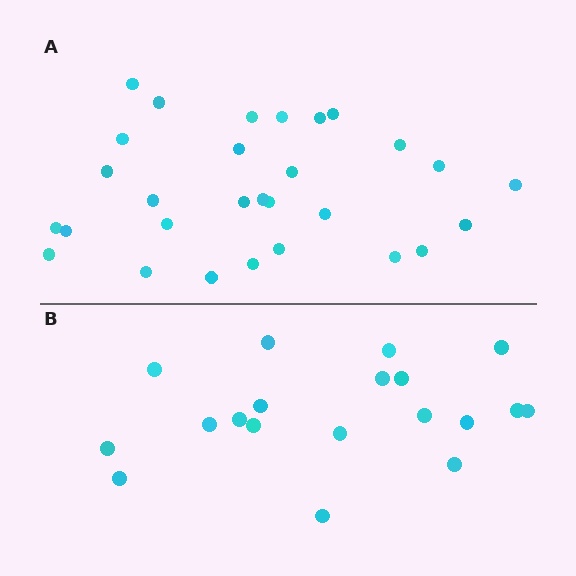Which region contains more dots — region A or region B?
Region A (the top region) has more dots.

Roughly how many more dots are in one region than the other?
Region A has roughly 10 or so more dots than region B.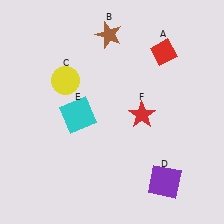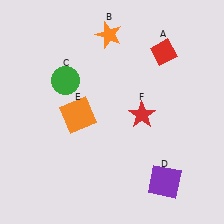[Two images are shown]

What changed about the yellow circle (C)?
In Image 1, C is yellow. In Image 2, it changed to green.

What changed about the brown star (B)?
In Image 1, B is brown. In Image 2, it changed to orange.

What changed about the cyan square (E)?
In Image 1, E is cyan. In Image 2, it changed to orange.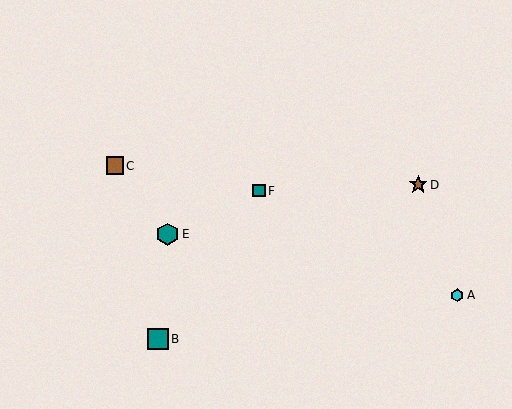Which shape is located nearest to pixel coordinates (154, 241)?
The teal hexagon (labeled E) at (168, 234) is nearest to that location.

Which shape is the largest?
The teal hexagon (labeled E) is the largest.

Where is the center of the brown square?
The center of the brown square is at (115, 166).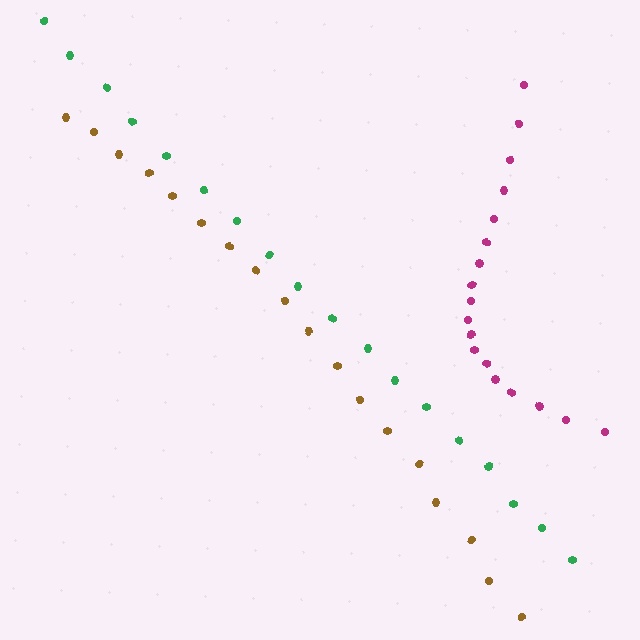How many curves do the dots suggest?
There are 3 distinct paths.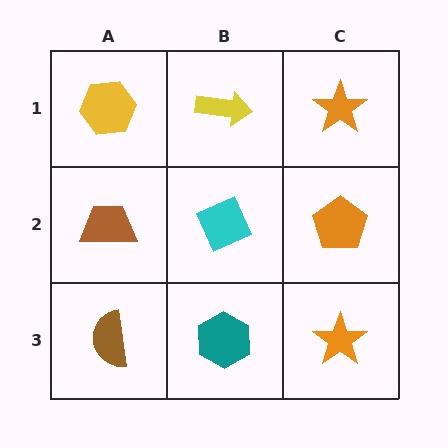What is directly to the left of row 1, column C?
A yellow arrow.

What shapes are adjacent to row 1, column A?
A brown trapezoid (row 2, column A), a yellow arrow (row 1, column B).